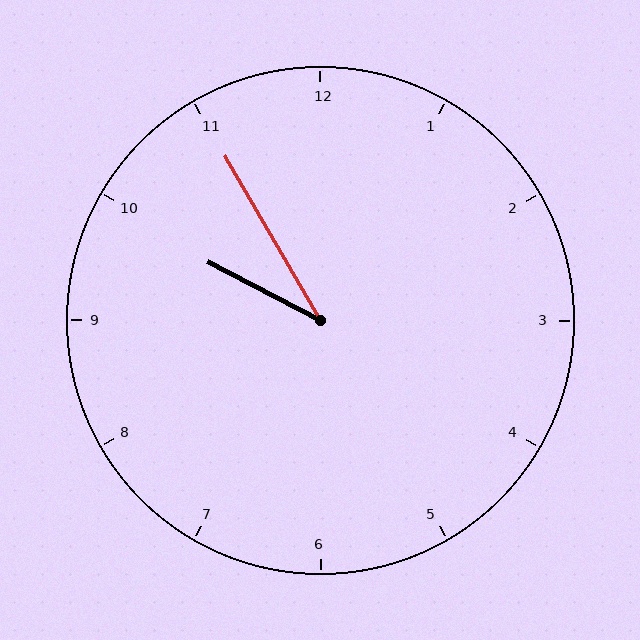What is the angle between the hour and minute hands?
Approximately 32 degrees.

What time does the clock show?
9:55.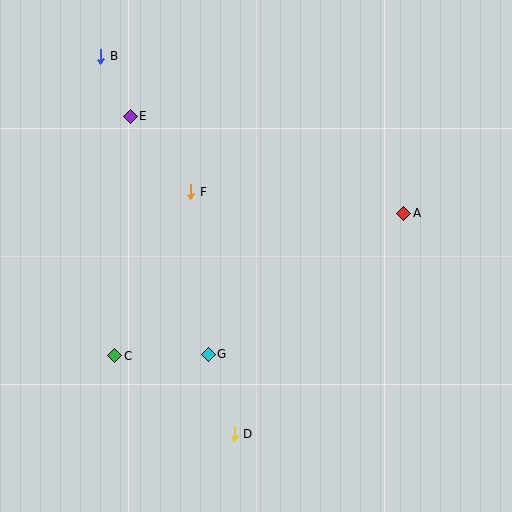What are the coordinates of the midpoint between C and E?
The midpoint between C and E is at (123, 236).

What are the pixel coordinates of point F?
Point F is at (191, 192).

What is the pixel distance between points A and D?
The distance between A and D is 278 pixels.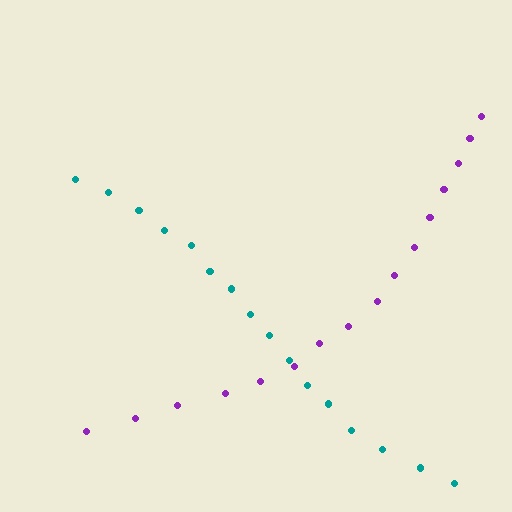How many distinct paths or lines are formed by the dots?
There are 2 distinct paths.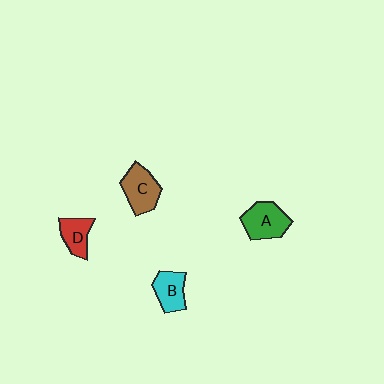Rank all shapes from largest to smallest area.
From largest to smallest: A (green), C (brown), B (cyan), D (red).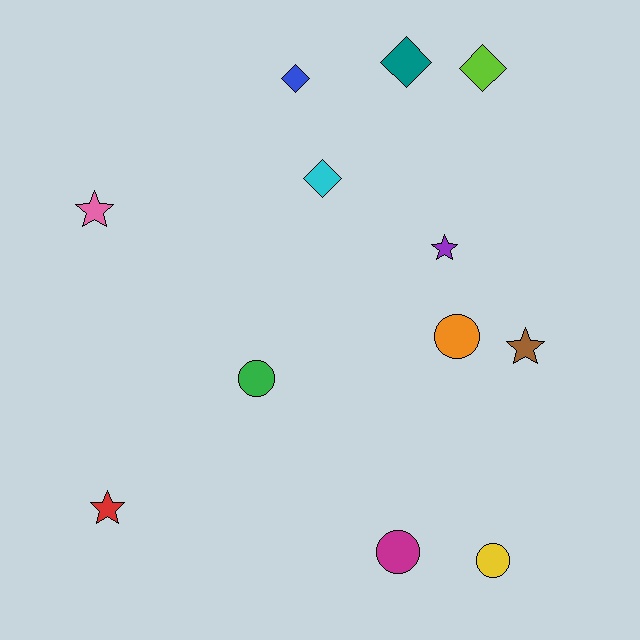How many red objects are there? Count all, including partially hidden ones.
There is 1 red object.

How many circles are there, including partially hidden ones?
There are 4 circles.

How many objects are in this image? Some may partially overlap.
There are 12 objects.